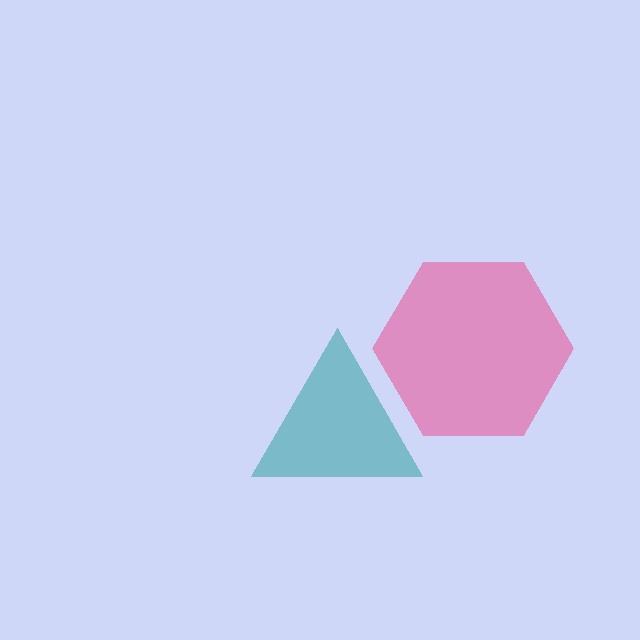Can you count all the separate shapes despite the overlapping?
Yes, there are 2 separate shapes.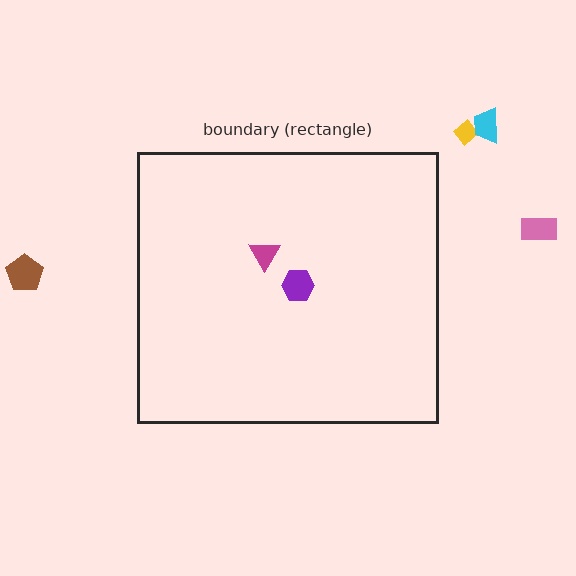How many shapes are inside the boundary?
2 inside, 4 outside.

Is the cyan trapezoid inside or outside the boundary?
Outside.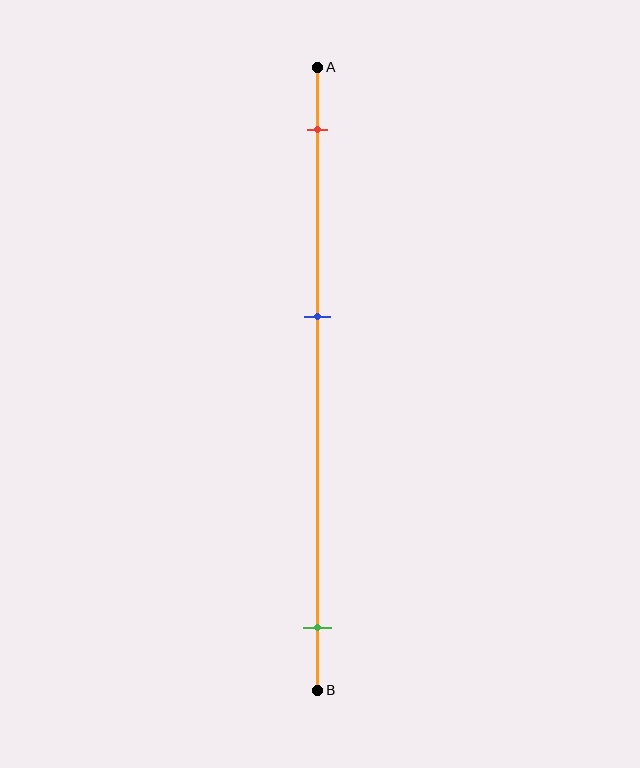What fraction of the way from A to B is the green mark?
The green mark is approximately 90% (0.9) of the way from A to B.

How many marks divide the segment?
There are 3 marks dividing the segment.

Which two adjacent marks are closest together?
The red and blue marks are the closest adjacent pair.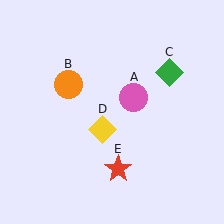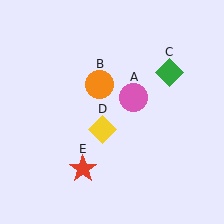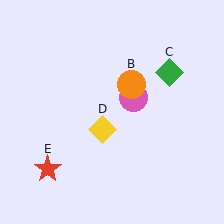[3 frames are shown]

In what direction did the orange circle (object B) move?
The orange circle (object B) moved right.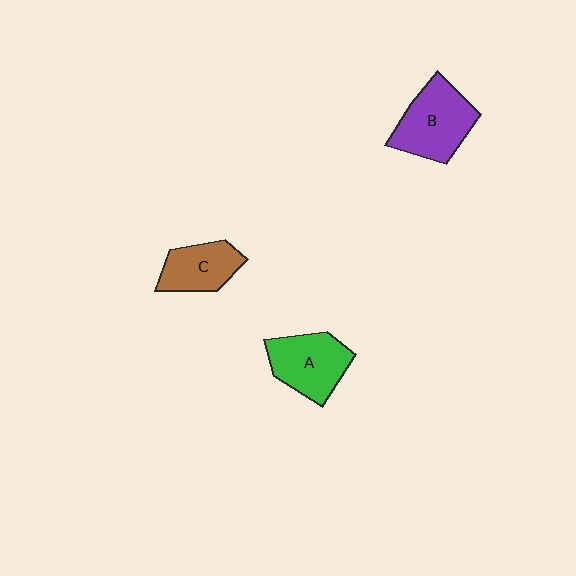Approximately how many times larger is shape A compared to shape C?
Approximately 1.3 times.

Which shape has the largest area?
Shape B (purple).